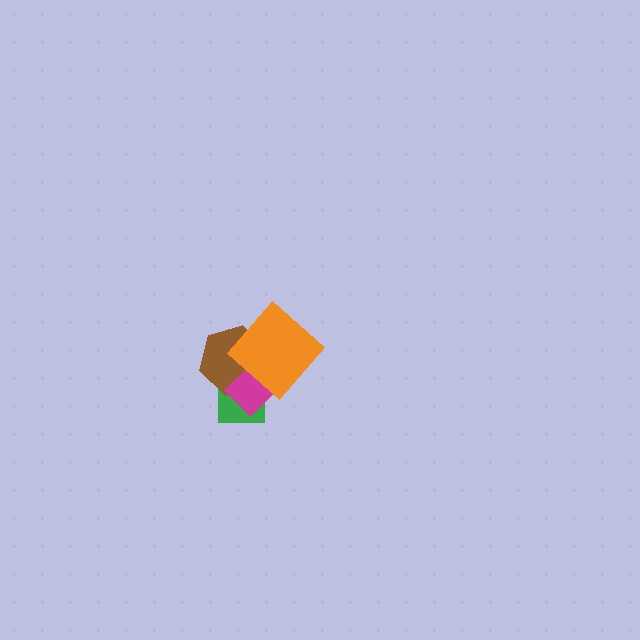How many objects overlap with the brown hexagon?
3 objects overlap with the brown hexagon.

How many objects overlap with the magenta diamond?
3 objects overlap with the magenta diamond.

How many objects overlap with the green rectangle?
3 objects overlap with the green rectangle.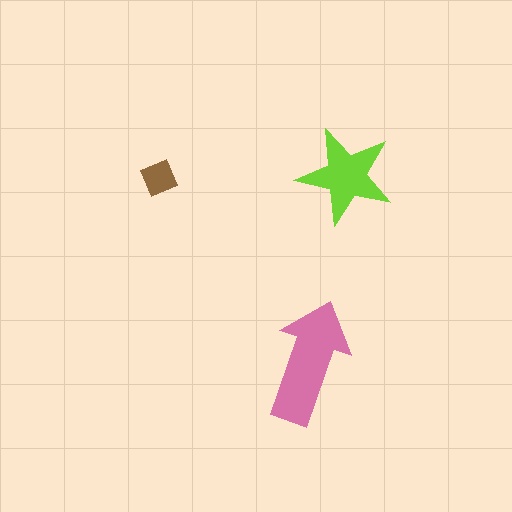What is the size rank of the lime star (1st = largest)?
2nd.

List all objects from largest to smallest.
The pink arrow, the lime star, the brown diamond.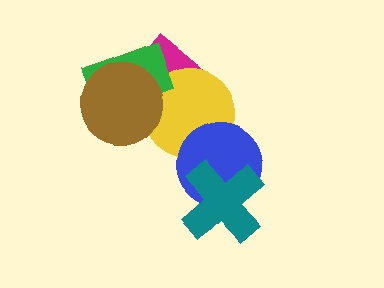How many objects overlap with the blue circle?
2 objects overlap with the blue circle.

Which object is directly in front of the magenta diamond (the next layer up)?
The yellow circle is directly in front of the magenta diamond.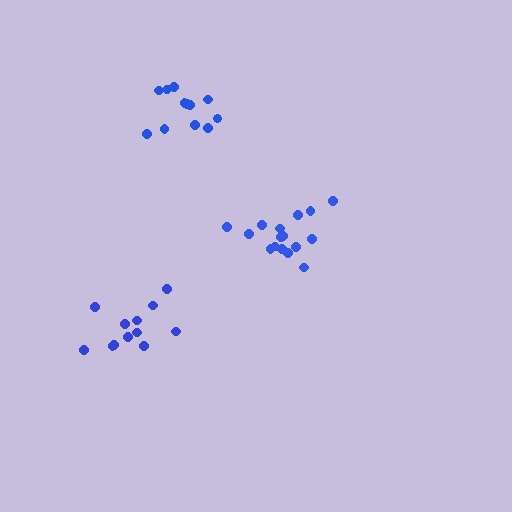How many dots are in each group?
Group 1: 16 dots, Group 2: 12 dots, Group 3: 12 dots (40 total).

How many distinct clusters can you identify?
There are 3 distinct clusters.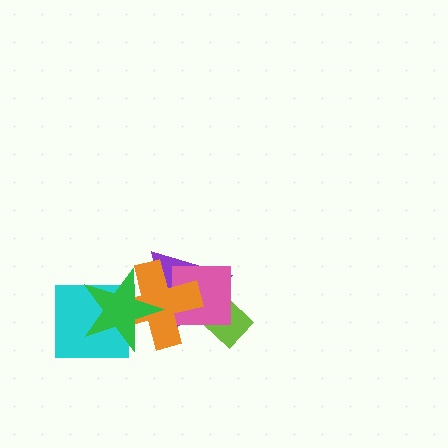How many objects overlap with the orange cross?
4 objects overlap with the orange cross.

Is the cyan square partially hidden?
Yes, it is partially covered by another shape.